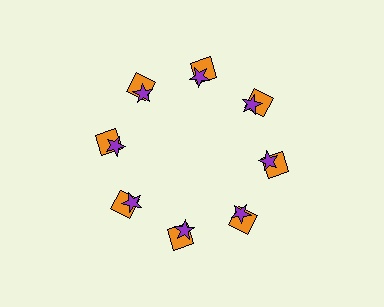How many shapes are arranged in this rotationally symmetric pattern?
There are 16 shapes, arranged in 8 groups of 2.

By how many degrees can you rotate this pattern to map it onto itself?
The pattern maps onto itself every 45 degrees of rotation.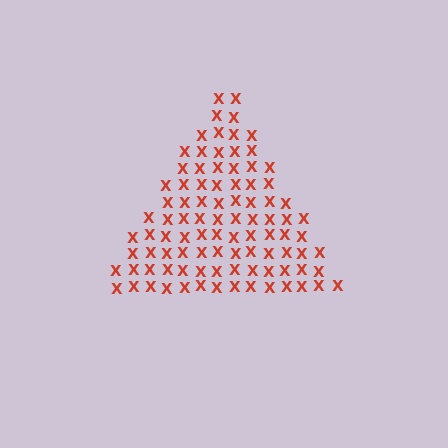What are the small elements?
The small elements are letter X's.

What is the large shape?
The large shape is a triangle.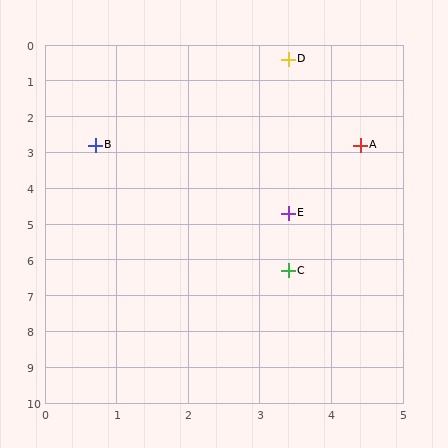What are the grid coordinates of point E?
Point E is at approximately (3.4, 4.7).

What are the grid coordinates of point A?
Point A is at approximately (4.4, 2.8).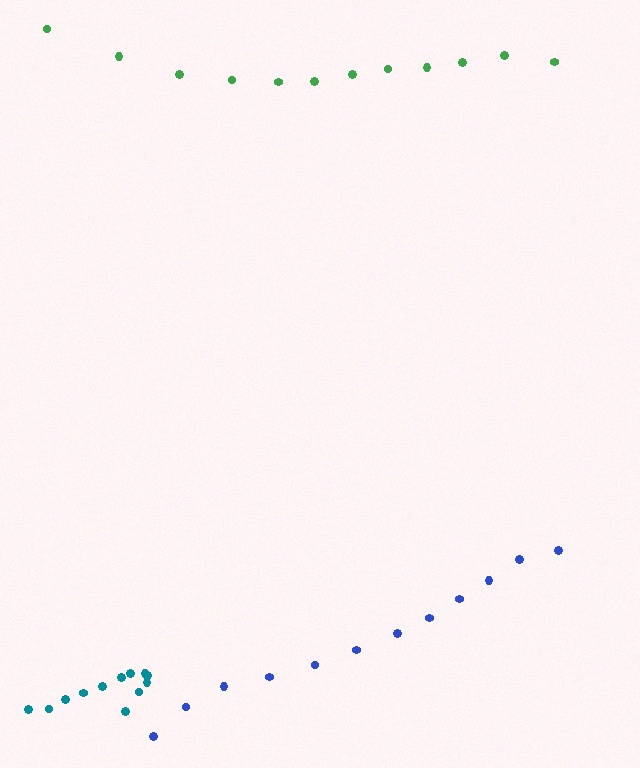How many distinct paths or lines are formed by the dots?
There are 3 distinct paths.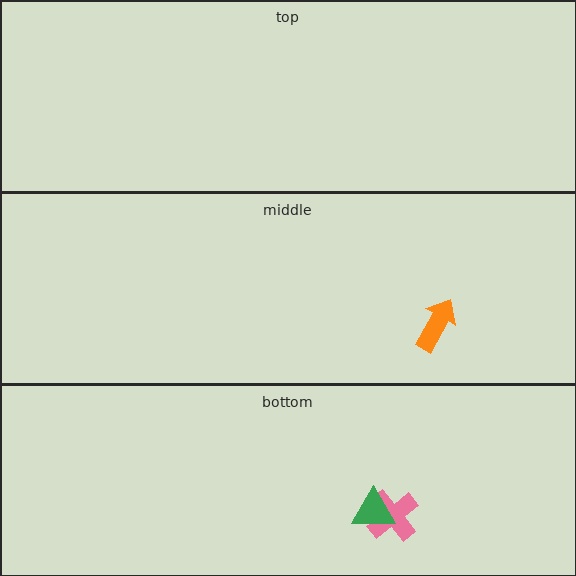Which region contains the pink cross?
The bottom region.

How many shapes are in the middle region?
1.